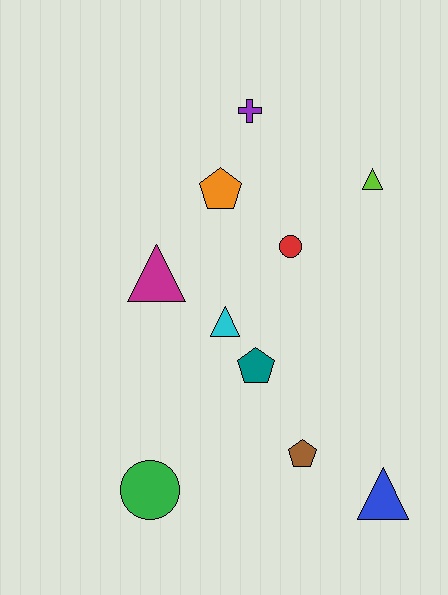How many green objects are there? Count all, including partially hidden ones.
There is 1 green object.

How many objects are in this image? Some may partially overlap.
There are 10 objects.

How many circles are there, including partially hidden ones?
There are 2 circles.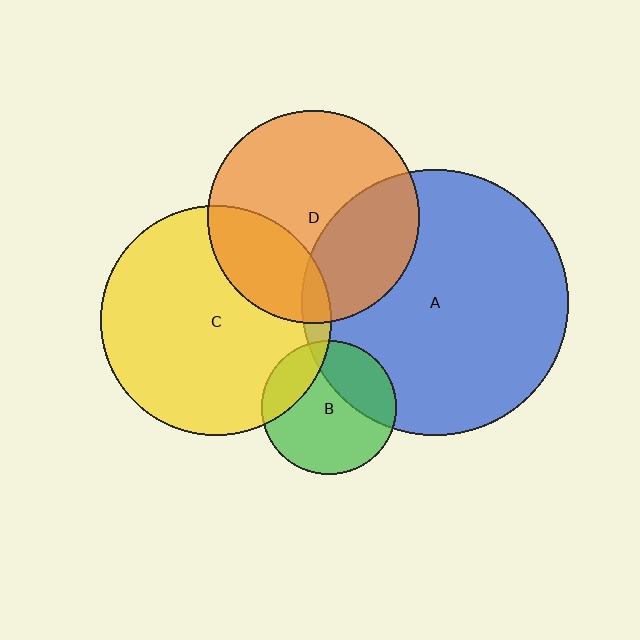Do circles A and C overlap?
Yes.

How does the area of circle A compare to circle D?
Approximately 1.6 times.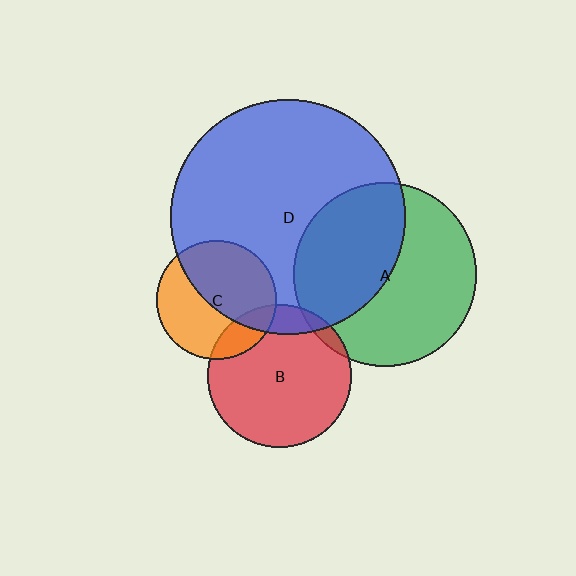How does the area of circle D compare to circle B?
Approximately 2.7 times.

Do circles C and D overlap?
Yes.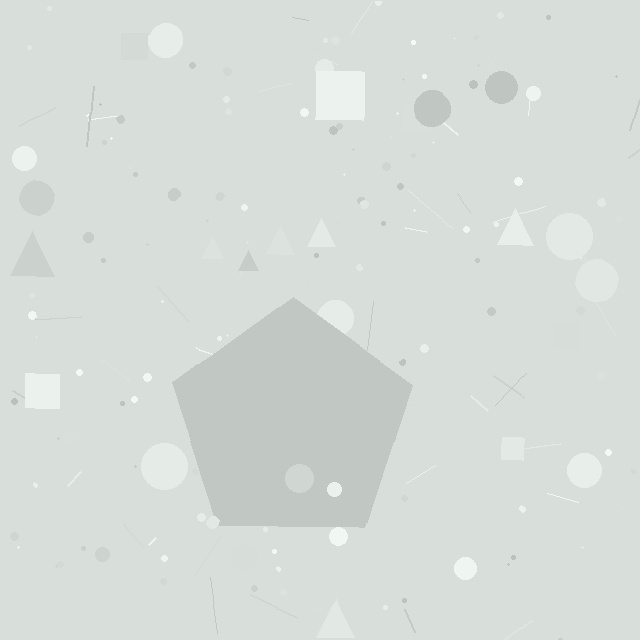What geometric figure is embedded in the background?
A pentagon is embedded in the background.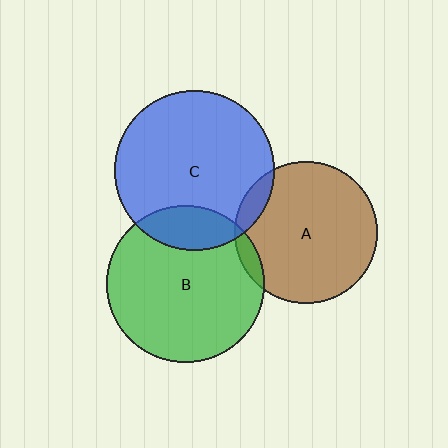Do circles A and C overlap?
Yes.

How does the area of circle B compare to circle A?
Approximately 1.2 times.